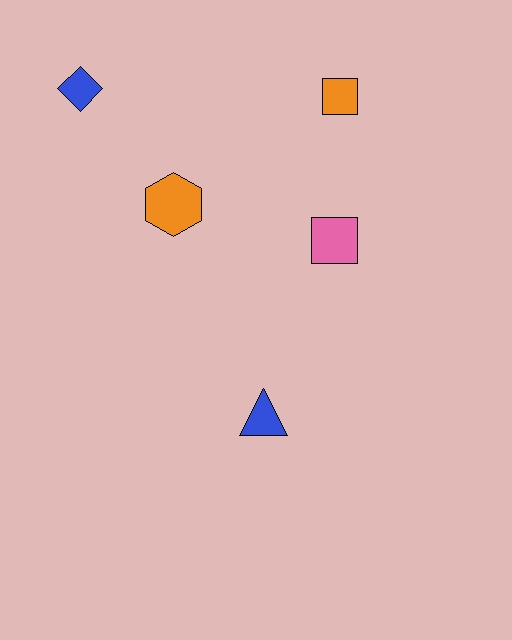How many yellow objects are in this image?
There are no yellow objects.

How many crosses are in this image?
There are no crosses.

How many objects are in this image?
There are 5 objects.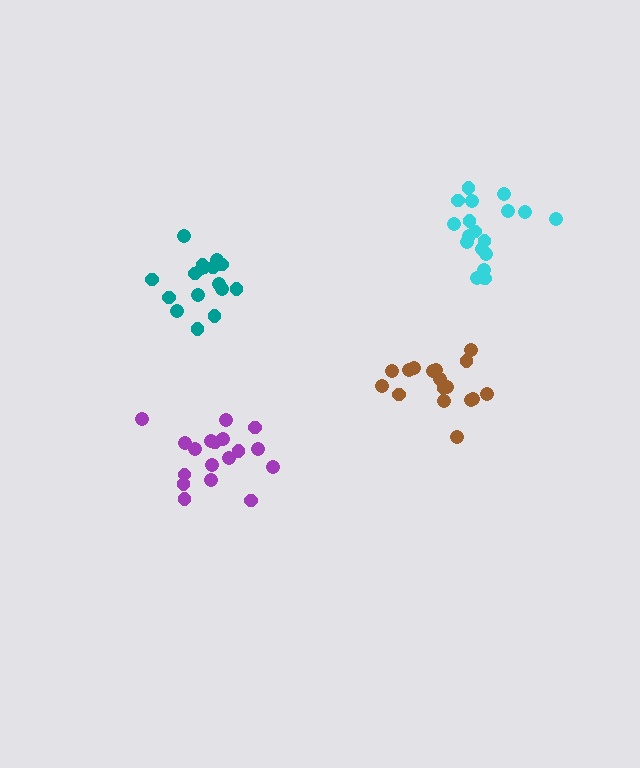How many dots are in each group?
Group 1: 18 dots, Group 2: 18 dots, Group 3: 17 dots, Group 4: 17 dots (70 total).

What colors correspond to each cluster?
The clusters are colored: cyan, purple, brown, teal.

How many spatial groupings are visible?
There are 4 spatial groupings.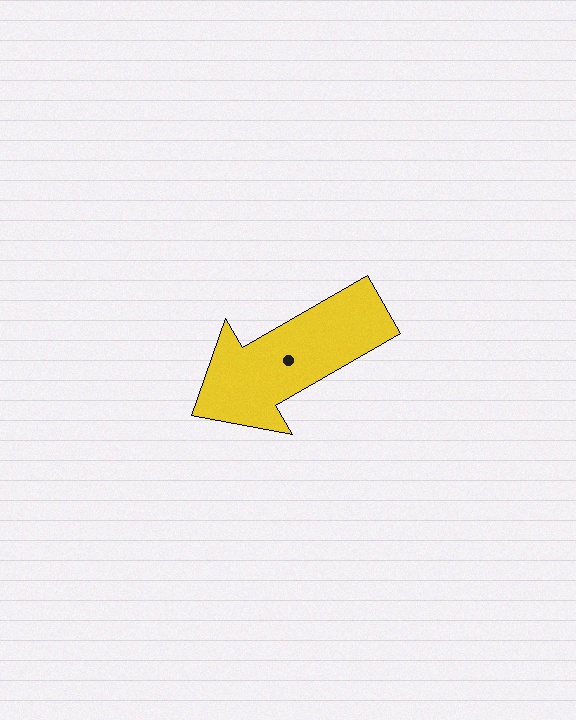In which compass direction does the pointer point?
Southwest.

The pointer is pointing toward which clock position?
Roughly 8 o'clock.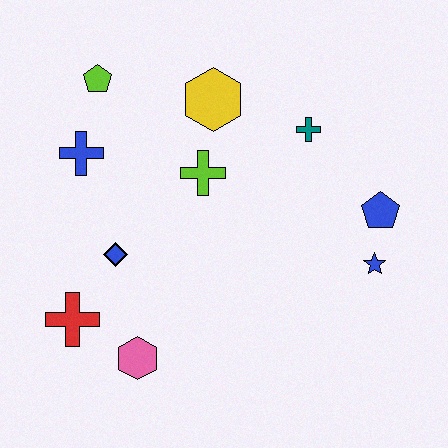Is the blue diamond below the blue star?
No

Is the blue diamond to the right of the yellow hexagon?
No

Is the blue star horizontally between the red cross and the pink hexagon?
No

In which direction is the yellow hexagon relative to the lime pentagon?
The yellow hexagon is to the right of the lime pentagon.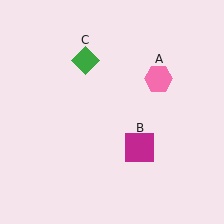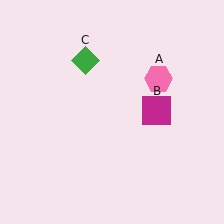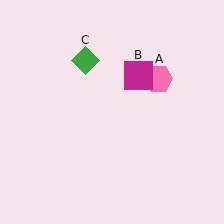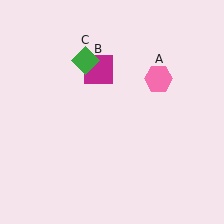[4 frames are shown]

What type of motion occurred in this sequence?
The magenta square (object B) rotated counterclockwise around the center of the scene.